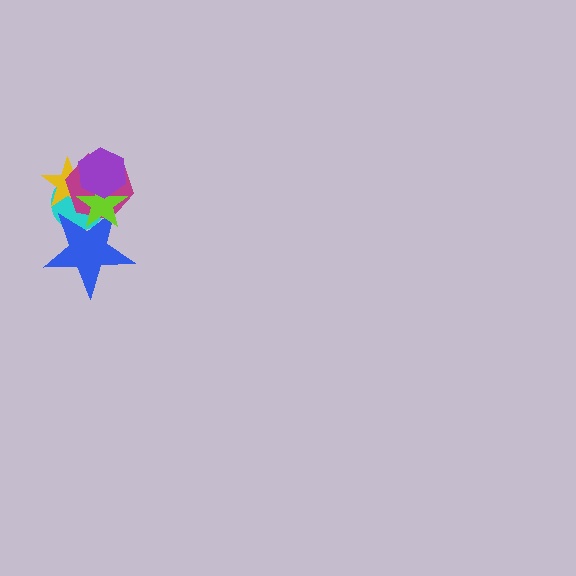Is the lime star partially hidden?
Yes, it is partially covered by another shape.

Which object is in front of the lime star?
The purple hexagon is in front of the lime star.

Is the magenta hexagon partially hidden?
Yes, it is partially covered by another shape.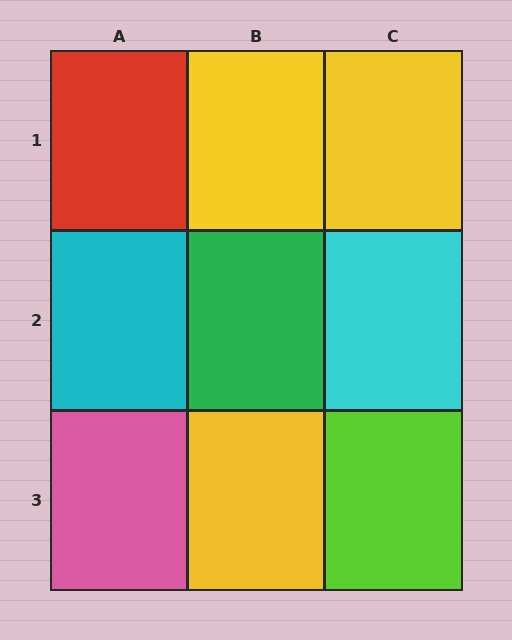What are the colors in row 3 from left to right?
Pink, yellow, lime.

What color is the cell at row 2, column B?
Green.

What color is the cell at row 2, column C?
Cyan.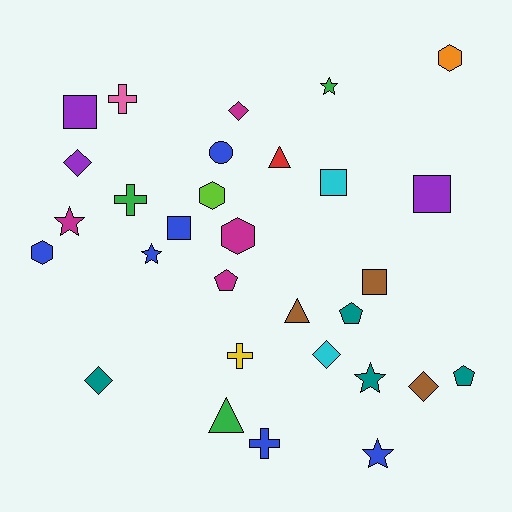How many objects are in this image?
There are 30 objects.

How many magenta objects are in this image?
There are 4 magenta objects.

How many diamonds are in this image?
There are 5 diamonds.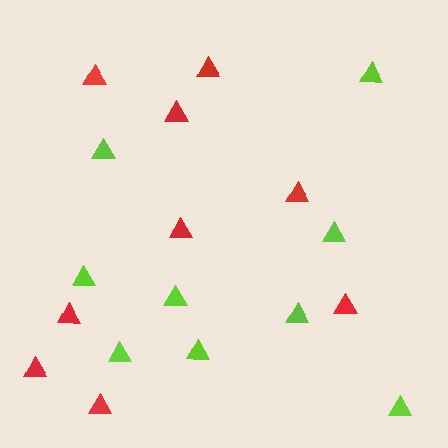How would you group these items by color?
There are 2 groups: one group of red triangles (9) and one group of lime triangles (9).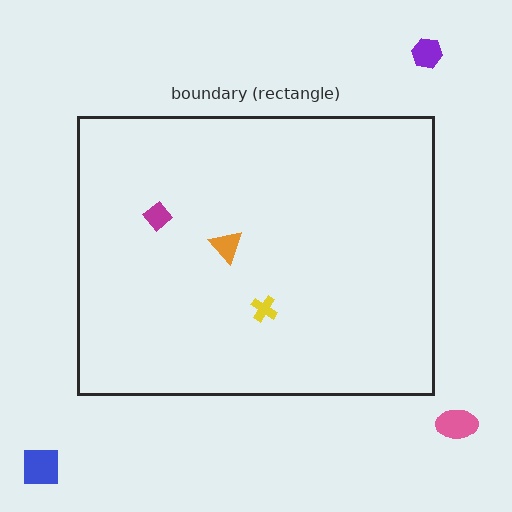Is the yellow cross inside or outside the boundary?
Inside.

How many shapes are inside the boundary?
3 inside, 3 outside.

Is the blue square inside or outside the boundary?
Outside.